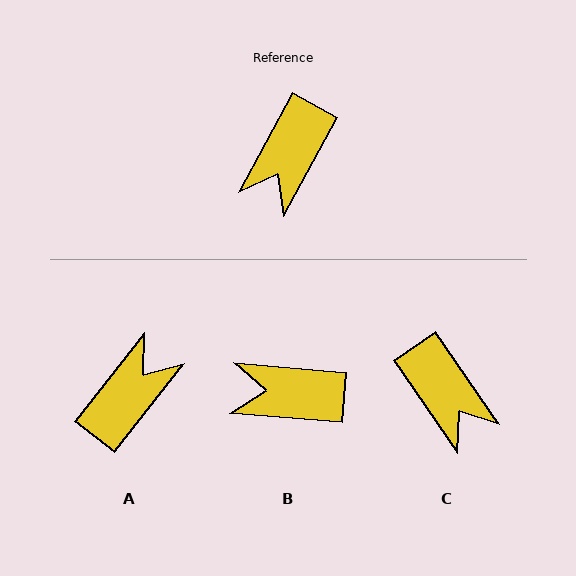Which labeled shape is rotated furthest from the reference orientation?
A, about 171 degrees away.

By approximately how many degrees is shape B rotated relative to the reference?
Approximately 66 degrees clockwise.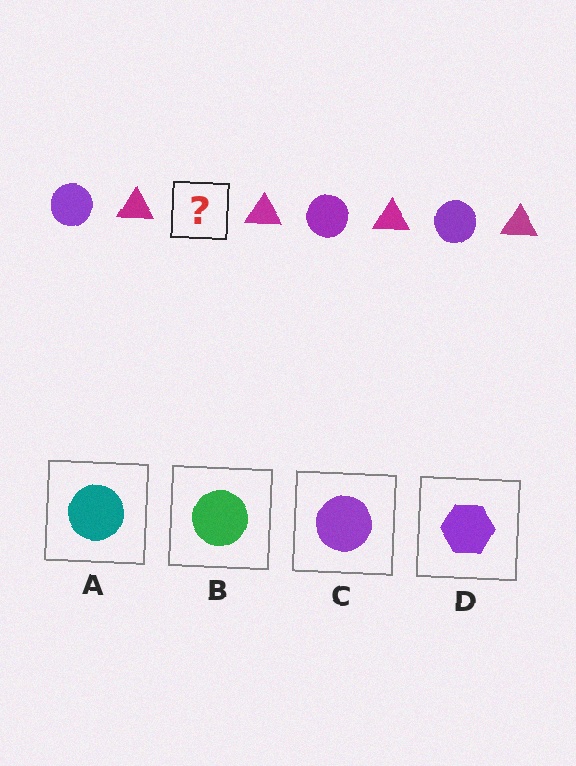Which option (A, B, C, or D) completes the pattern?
C.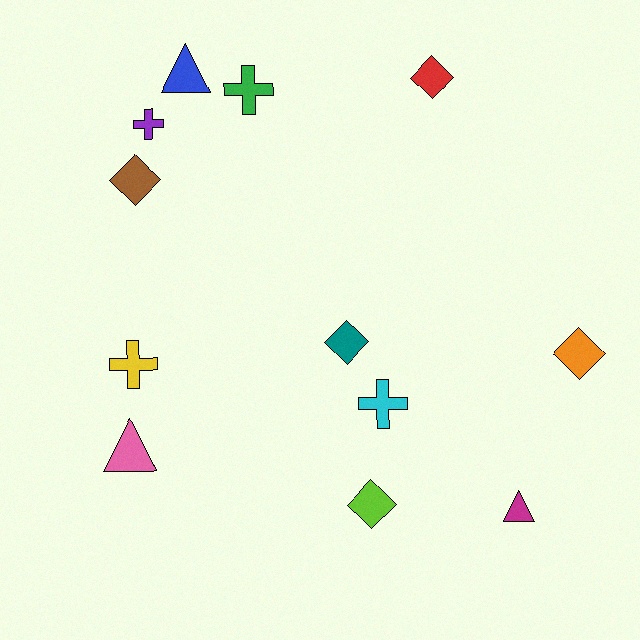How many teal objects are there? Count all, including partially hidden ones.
There is 1 teal object.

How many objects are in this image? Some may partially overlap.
There are 12 objects.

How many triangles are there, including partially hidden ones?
There are 3 triangles.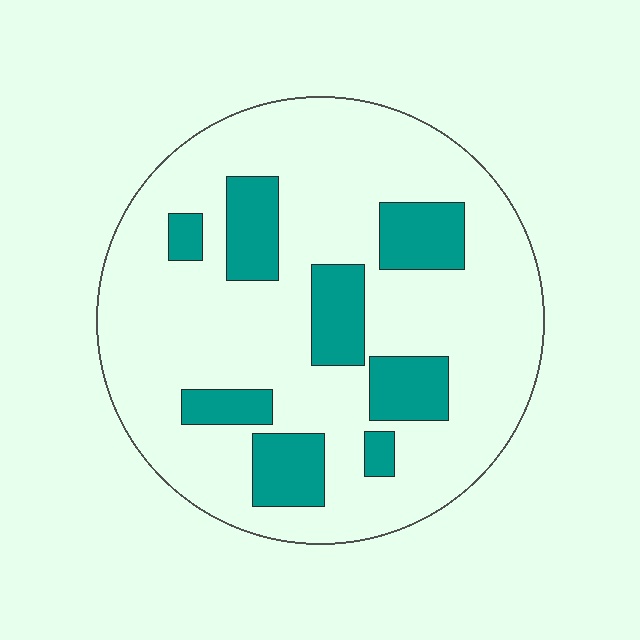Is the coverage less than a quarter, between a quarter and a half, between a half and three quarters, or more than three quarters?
Less than a quarter.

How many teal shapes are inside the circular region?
8.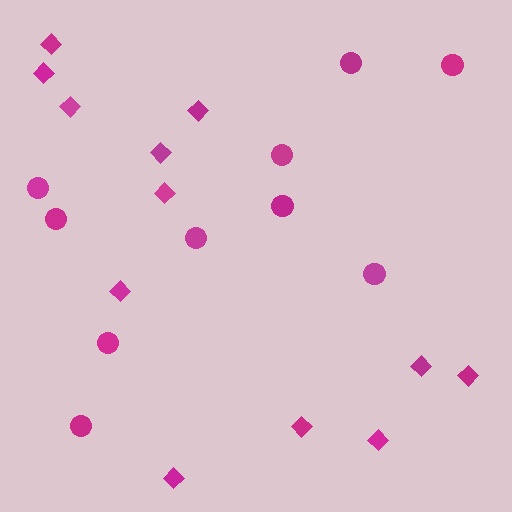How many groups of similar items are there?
There are 2 groups: one group of diamonds (12) and one group of circles (10).